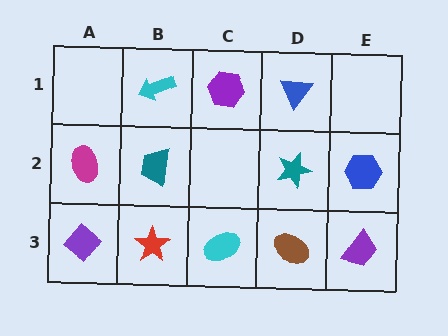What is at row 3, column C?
A cyan ellipse.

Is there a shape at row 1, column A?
No, that cell is empty.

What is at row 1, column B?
A cyan arrow.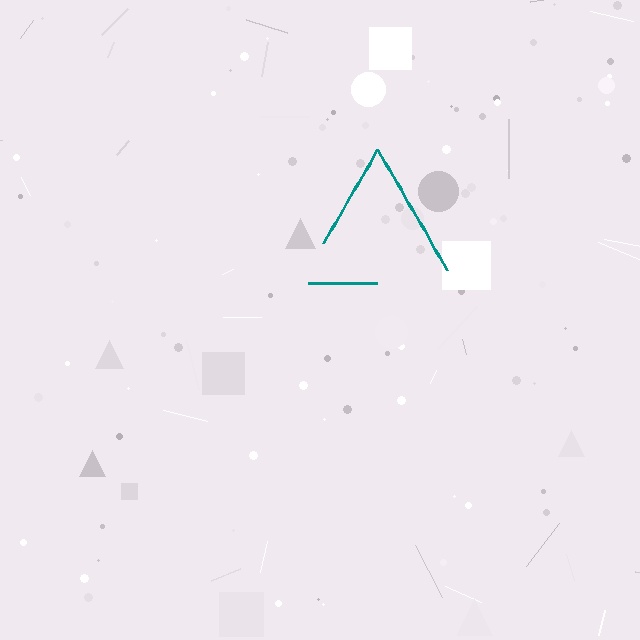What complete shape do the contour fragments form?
The contour fragments form a triangle.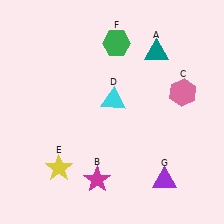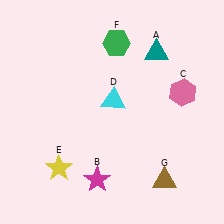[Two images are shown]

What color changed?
The triangle (G) changed from purple in Image 1 to brown in Image 2.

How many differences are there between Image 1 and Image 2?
There is 1 difference between the two images.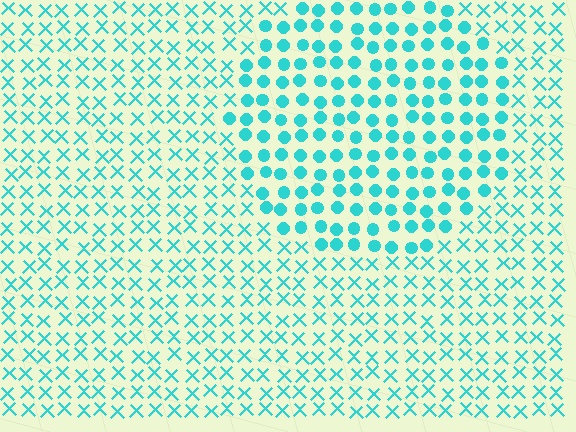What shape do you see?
I see a circle.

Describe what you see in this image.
The image is filled with small cyan elements arranged in a uniform grid. A circle-shaped region contains circles, while the surrounding area contains X marks. The boundary is defined purely by the change in element shape.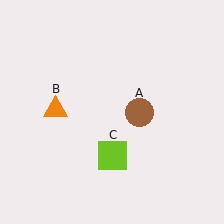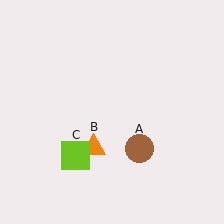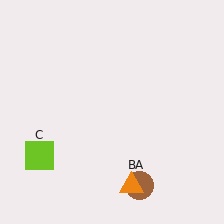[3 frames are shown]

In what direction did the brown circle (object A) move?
The brown circle (object A) moved down.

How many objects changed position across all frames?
3 objects changed position: brown circle (object A), orange triangle (object B), lime square (object C).